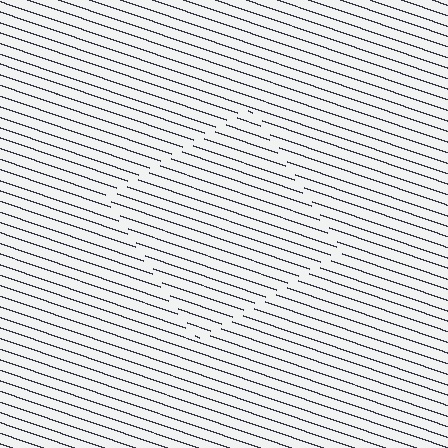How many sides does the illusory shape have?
4 sides — the line-ends trace a square.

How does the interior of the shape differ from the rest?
The interior of the shape contains the same grating, shifted by half a period — the contour is defined by the phase discontinuity where line-ends from the inner and outer gratings abut.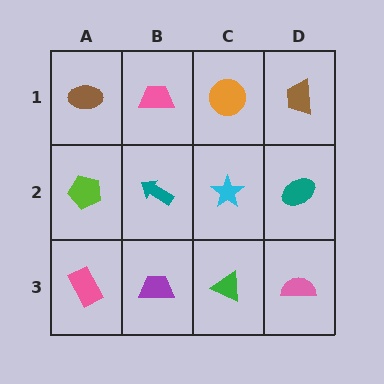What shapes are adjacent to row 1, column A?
A lime pentagon (row 2, column A), a pink trapezoid (row 1, column B).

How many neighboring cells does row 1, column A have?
2.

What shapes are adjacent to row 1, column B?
A teal arrow (row 2, column B), a brown ellipse (row 1, column A), an orange circle (row 1, column C).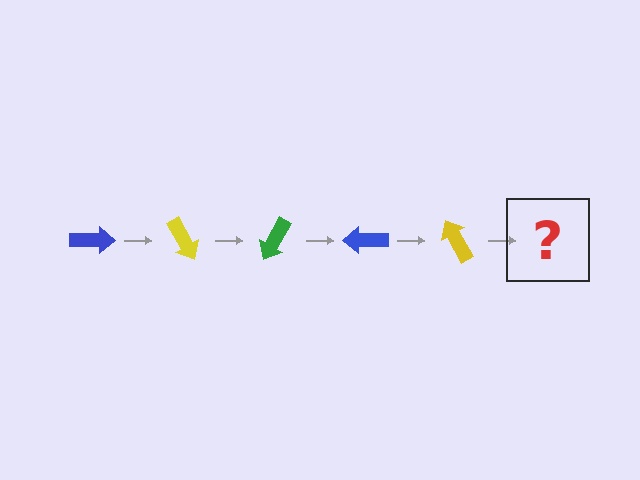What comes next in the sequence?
The next element should be a green arrow, rotated 300 degrees from the start.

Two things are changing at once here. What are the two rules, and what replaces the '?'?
The two rules are that it rotates 60 degrees each step and the color cycles through blue, yellow, and green. The '?' should be a green arrow, rotated 300 degrees from the start.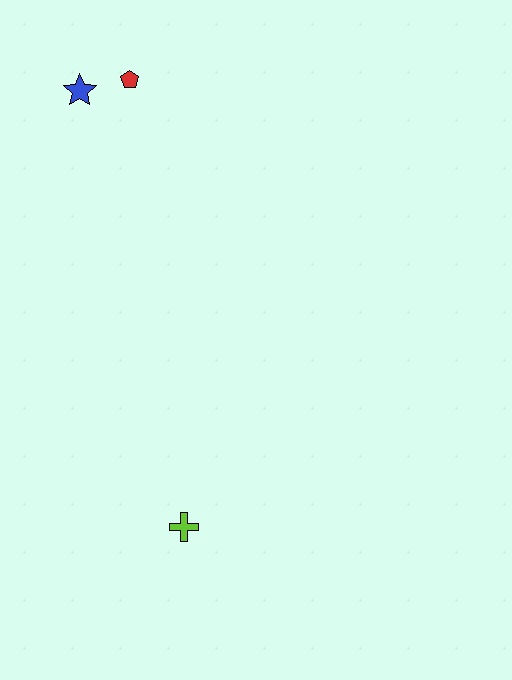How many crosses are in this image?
There is 1 cross.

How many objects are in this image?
There are 3 objects.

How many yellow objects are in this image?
There are no yellow objects.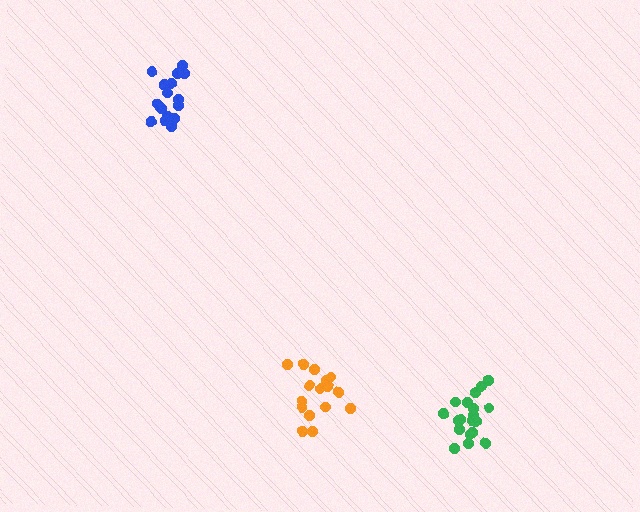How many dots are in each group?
Group 1: 16 dots, Group 2: 16 dots, Group 3: 19 dots (51 total).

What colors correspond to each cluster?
The clusters are colored: blue, orange, green.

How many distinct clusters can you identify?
There are 3 distinct clusters.